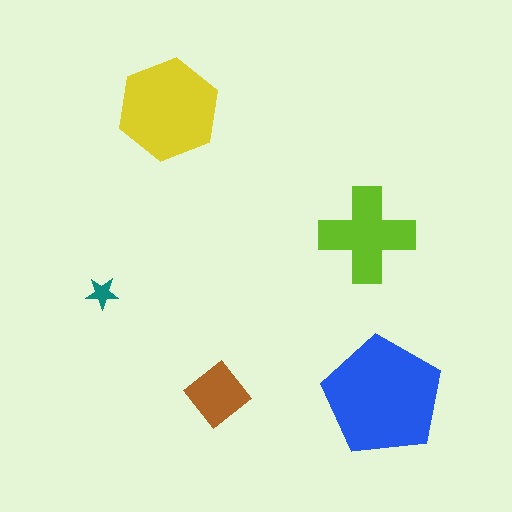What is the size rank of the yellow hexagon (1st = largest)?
2nd.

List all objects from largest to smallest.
The blue pentagon, the yellow hexagon, the lime cross, the brown diamond, the teal star.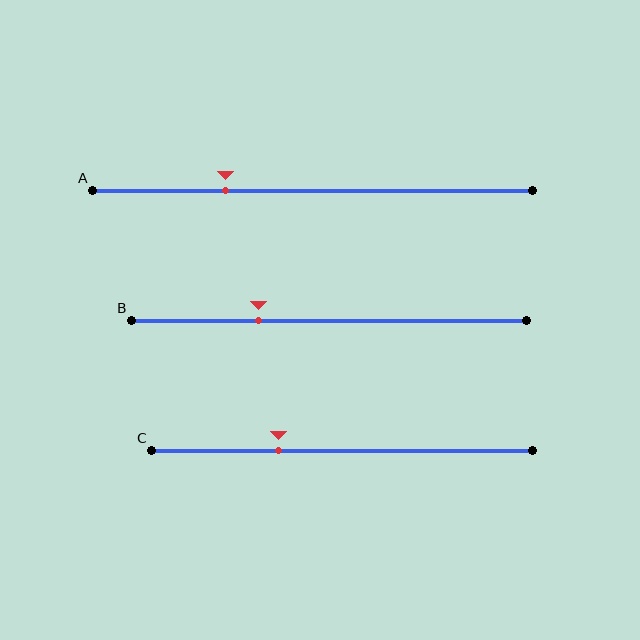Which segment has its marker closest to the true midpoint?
Segment C has its marker closest to the true midpoint.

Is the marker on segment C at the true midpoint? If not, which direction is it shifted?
No, the marker on segment C is shifted to the left by about 17% of the segment length.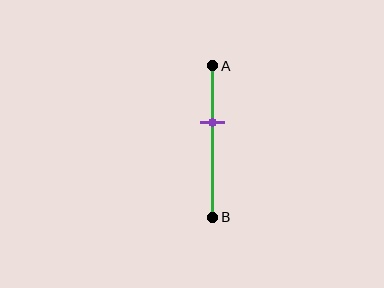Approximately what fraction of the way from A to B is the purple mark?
The purple mark is approximately 40% of the way from A to B.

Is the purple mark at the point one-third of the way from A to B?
No, the mark is at about 40% from A, not at the 33% one-third point.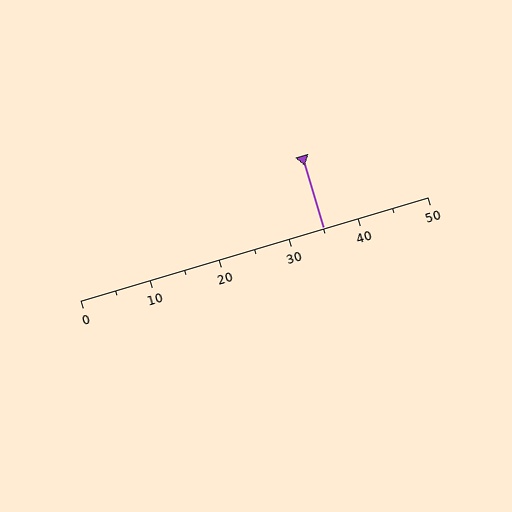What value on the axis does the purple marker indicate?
The marker indicates approximately 35.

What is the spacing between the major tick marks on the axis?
The major ticks are spaced 10 apart.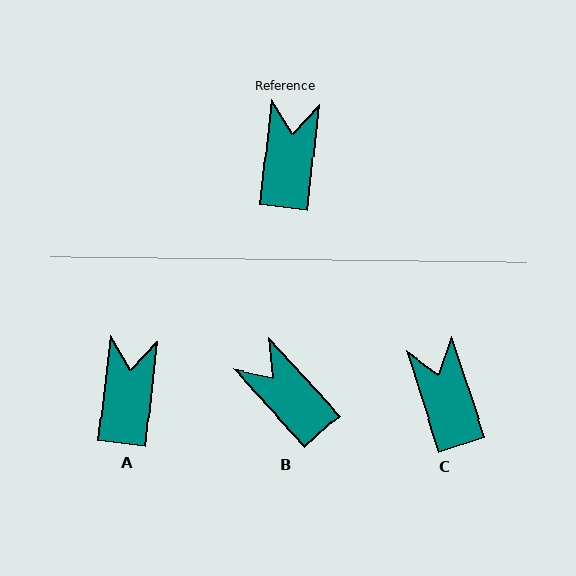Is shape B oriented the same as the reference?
No, it is off by about 49 degrees.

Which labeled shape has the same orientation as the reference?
A.